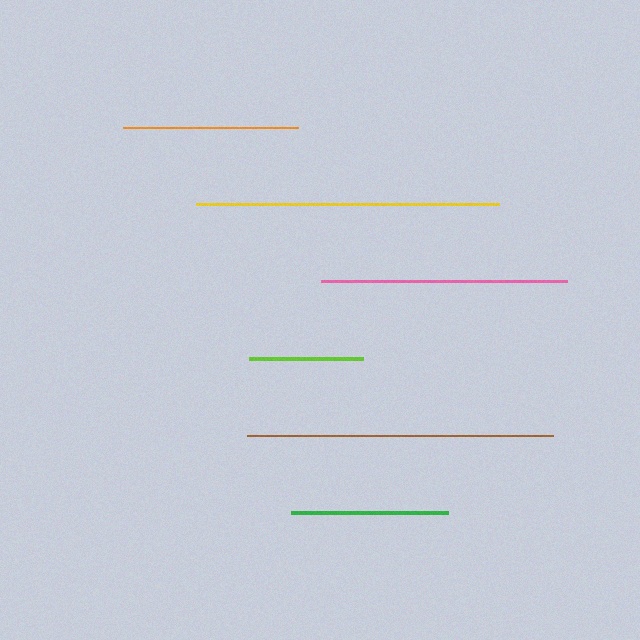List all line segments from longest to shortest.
From longest to shortest: brown, yellow, pink, orange, green, lime.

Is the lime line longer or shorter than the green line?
The green line is longer than the lime line.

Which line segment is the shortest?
The lime line is the shortest at approximately 114 pixels.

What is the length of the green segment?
The green segment is approximately 156 pixels long.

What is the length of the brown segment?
The brown segment is approximately 306 pixels long.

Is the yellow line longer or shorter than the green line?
The yellow line is longer than the green line.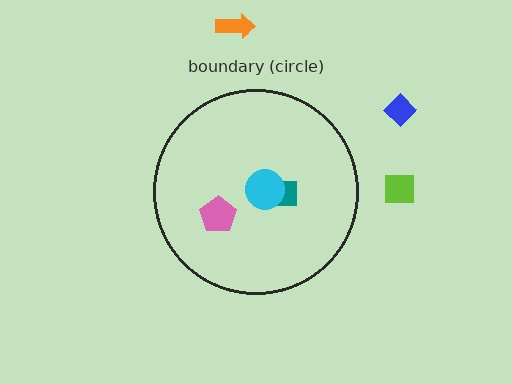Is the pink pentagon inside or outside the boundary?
Inside.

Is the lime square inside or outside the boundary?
Outside.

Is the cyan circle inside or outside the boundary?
Inside.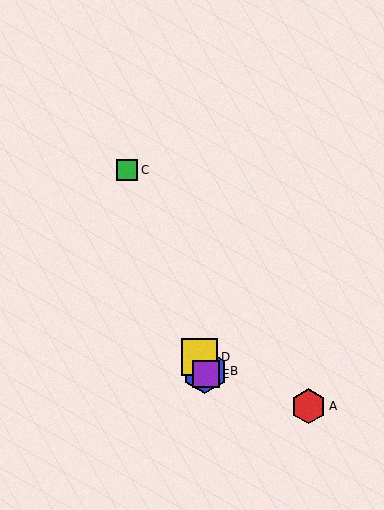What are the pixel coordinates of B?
Object B is at (205, 371).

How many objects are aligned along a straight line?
4 objects (B, C, D, E) are aligned along a straight line.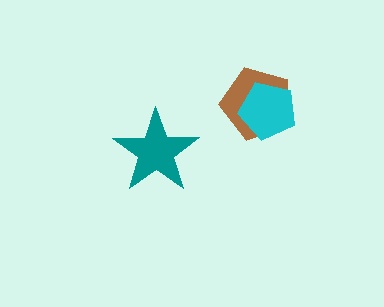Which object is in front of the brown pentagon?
The cyan pentagon is in front of the brown pentagon.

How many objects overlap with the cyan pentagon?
1 object overlaps with the cyan pentagon.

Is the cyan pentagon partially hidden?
No, no other shape covers it.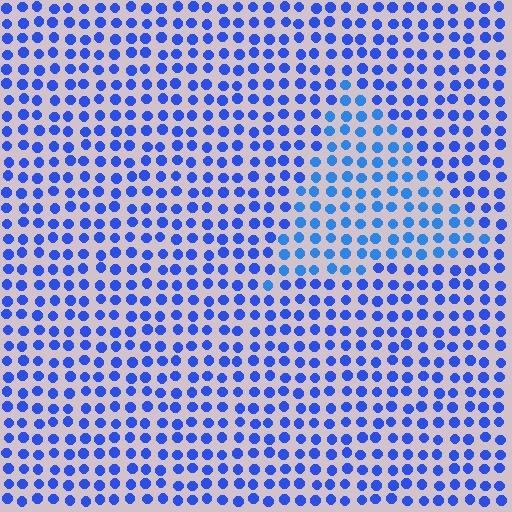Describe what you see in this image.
The image is filled with small blue elements in a uniform arrangement. A triangle-shaped region is visible where the elements are tinted to a slightly different hue, forming a subtle color boundary.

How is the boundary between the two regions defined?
The boundary is defined purely by a slight shift in hue (about 18 degrees). Spacing, size, and orientation are identical on both sides.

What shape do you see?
I see a triangle.